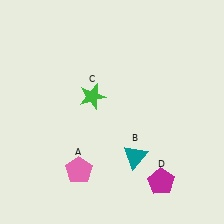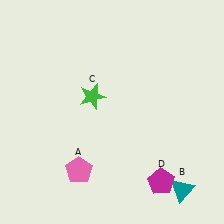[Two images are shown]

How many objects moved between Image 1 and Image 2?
1 object moved between the two images.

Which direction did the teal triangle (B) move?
The teal triangle (B) moved right.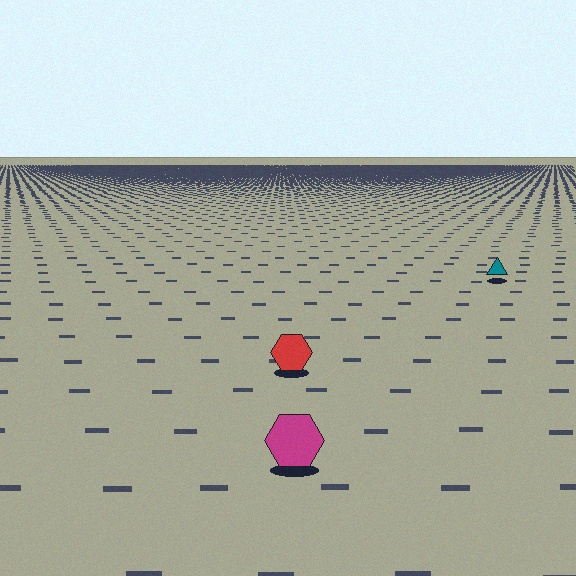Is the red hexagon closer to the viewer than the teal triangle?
Yes. The red hexagon is closer — you can tell from the texture gradient: the ground texture is coarser near it.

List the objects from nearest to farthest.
From nearest to farthest: the magenta hexagon, the red hexagon, the teal triangle.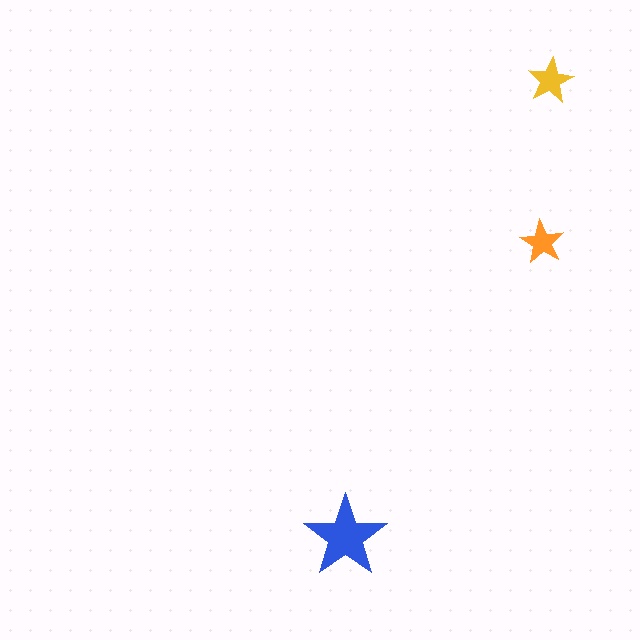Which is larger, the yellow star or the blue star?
The blue one.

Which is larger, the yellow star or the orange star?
The yellow one.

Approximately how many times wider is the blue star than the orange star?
About 2 times wider.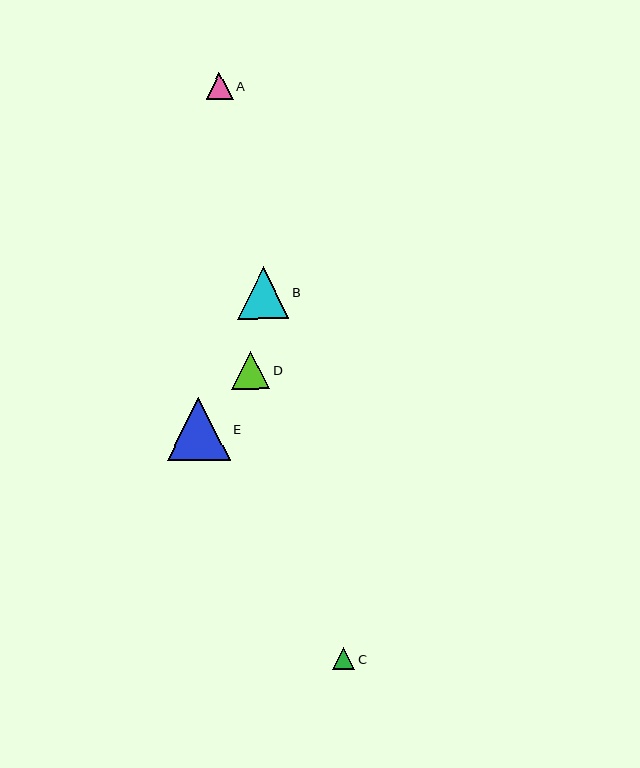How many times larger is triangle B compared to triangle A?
Triangle B is approximately 1.9 times the size of triangle A.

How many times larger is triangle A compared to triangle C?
Triangle A is approximately 1.2 times the size of triangle C.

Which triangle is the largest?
Triangle E is the largest with a size of approximately 63 pixels.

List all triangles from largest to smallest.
From largest to smallest: E, B, D, A, C.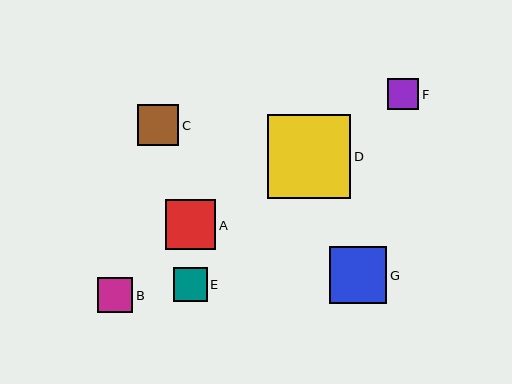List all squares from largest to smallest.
From largest to smallest: D, G, A, C, B, E, F.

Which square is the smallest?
Square F is the smallest with a size of approximately 32 pixels.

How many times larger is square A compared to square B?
Square A is approximately 1.4 times the size of square B.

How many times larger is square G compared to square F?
Square G is approximately 1.8 times the size of square F.